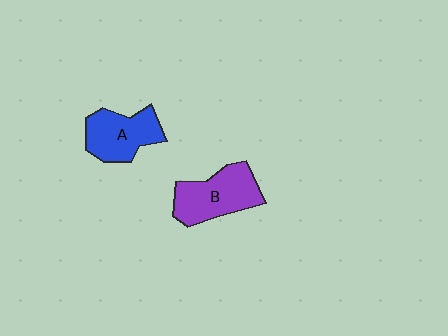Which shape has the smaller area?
Shape A (blue).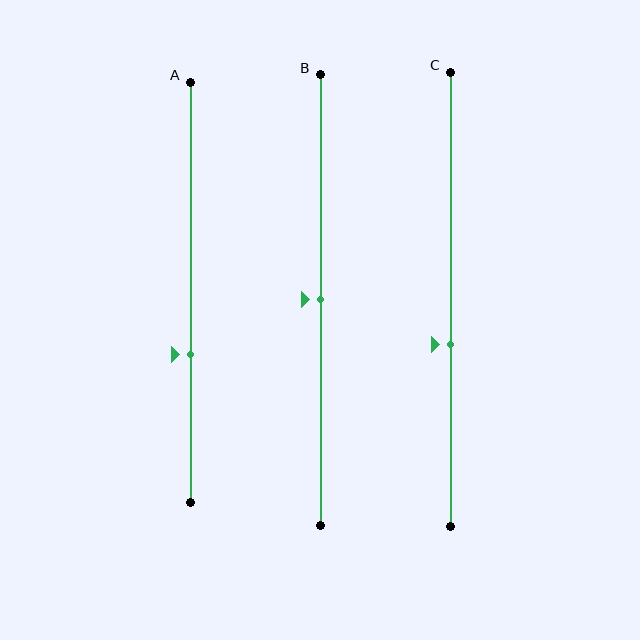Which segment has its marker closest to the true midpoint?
Segment B has its marker closest to the true midpoint.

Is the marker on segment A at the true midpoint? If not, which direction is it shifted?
No, the marker on segment A is shifted downward by about 15% of the segment length.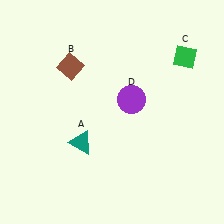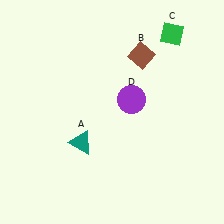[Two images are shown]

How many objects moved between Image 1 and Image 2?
2 objects moved between the two images.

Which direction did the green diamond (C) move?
The green diamond (C) moved up.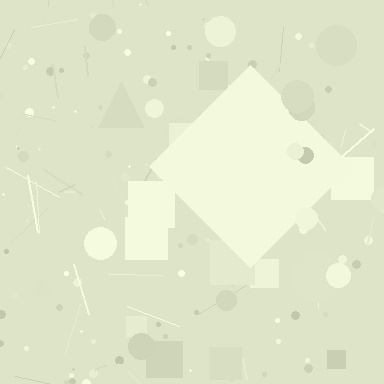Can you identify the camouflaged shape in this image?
The camouflaged shape is a diamond.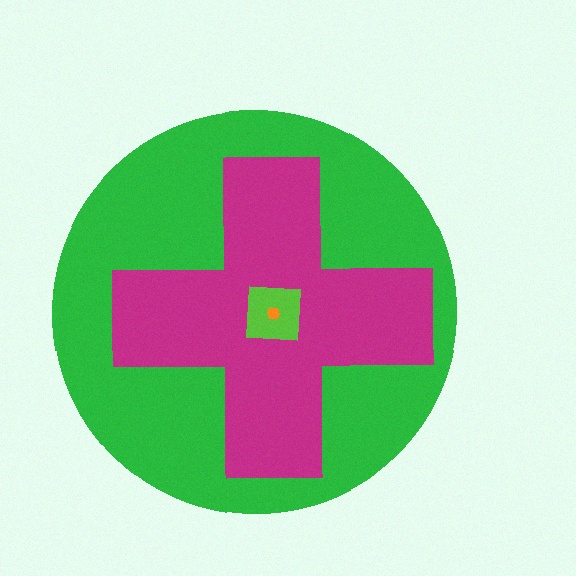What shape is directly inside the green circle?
The magenta cross.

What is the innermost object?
The orange hexagon.